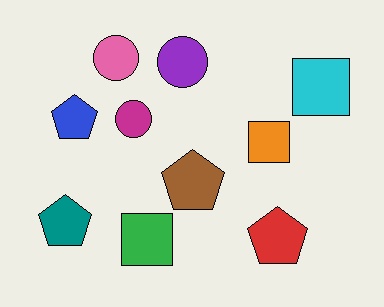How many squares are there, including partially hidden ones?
There are 3 squares.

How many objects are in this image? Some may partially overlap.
There are 10 objects.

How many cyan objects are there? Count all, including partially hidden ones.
There is 1 cyan object.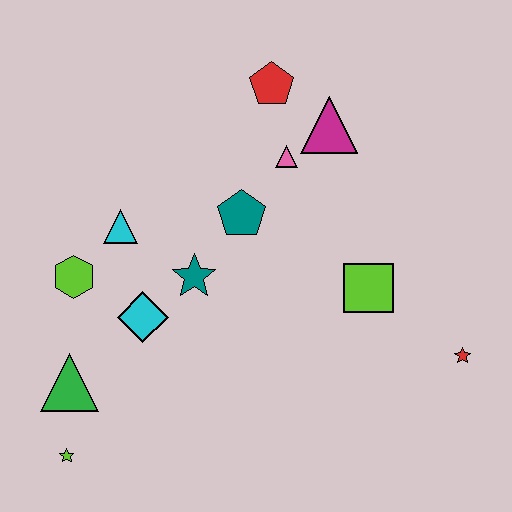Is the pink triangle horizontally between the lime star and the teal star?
No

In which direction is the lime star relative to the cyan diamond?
The lime star is below the cyan diamond.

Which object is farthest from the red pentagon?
The lime star is farthest from the red pentagon.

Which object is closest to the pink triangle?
The magenta triangle is closest to the pink triangle.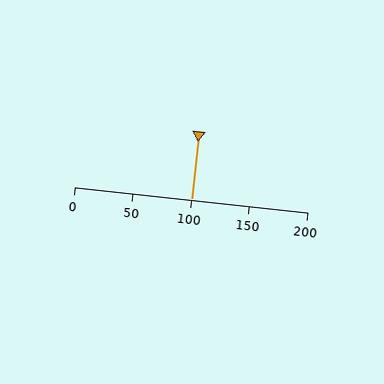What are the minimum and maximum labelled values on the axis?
The axis runs from 0 to 200.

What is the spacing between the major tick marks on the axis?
The major ticks are spaced 50 apart.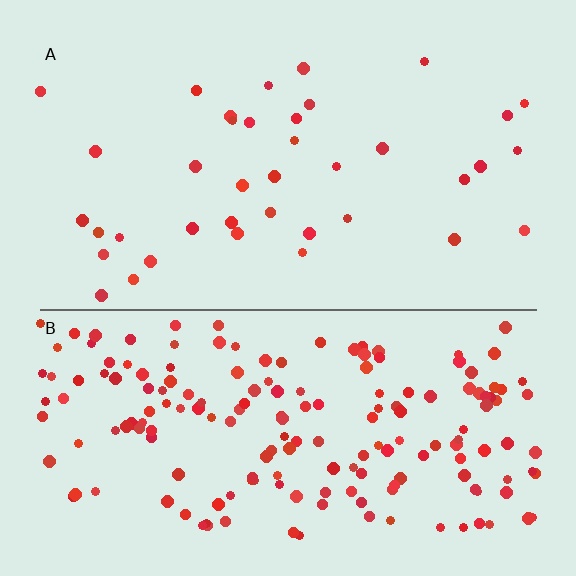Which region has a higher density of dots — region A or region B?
B (the bottom).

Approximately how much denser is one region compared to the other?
Approximately 4.7× — region B over region A.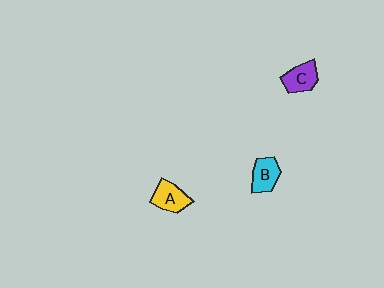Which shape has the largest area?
Shape A (yellow).